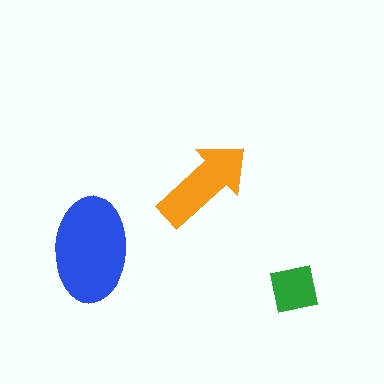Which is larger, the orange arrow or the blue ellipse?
The blue ellipse.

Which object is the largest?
The blue ellipse.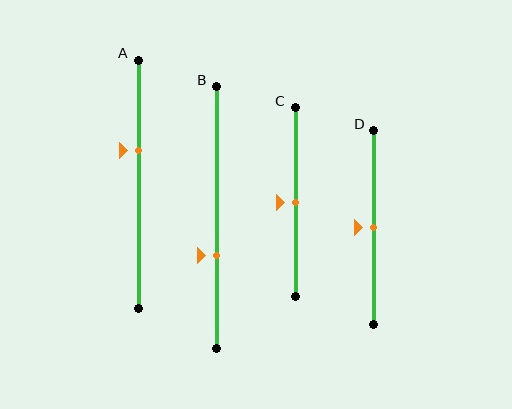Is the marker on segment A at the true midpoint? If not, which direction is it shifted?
No, the marker on segment A is shifted upward by about 14% of the segment length.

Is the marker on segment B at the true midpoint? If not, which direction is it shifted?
No, the marker on segment B is shifted downward by about 14% of the segment length.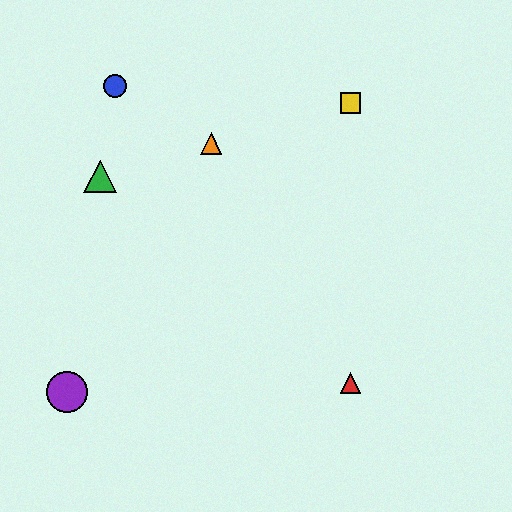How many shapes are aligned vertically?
2 shapes (the red triangle, the yellow square) are aligned vertically.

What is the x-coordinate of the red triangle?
The red triangle is at x≈351.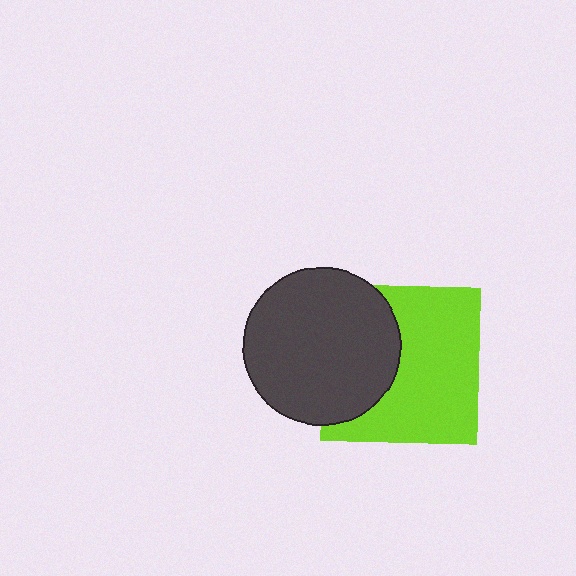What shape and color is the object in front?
The object in front is a dark gray circle.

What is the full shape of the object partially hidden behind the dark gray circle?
The partially hidden object is a lime square.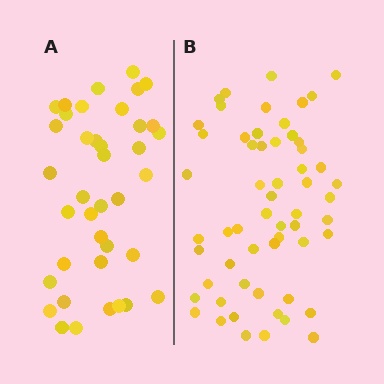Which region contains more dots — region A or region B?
Region B (the right region) has more dots.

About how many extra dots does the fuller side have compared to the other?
Region B has approximately 20 more dots than region A.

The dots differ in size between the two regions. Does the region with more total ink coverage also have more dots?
No. Region A has more total ink coverage because its dots are larger, but region B actually contains more individual dots. Total area can be misleading — the number of items is what matters here.